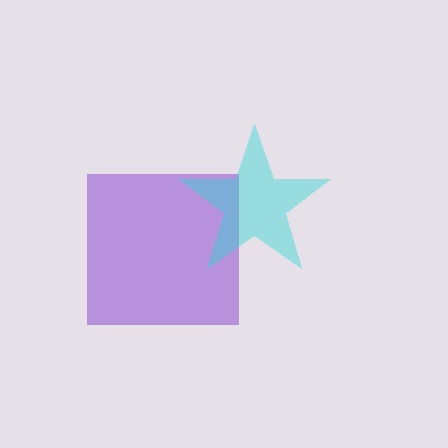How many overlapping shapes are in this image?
There are 2 overlapping shapes in the image.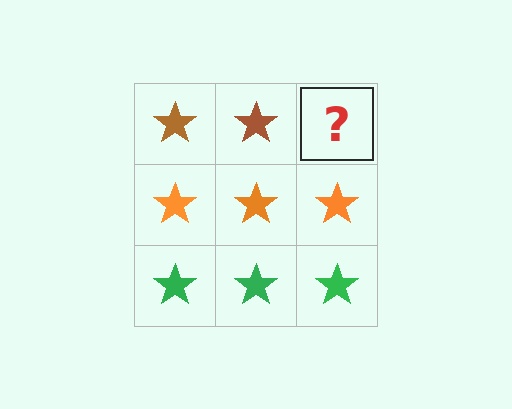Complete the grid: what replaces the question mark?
The question mark should be replaced with a brown star.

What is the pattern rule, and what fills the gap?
The rule is that each row has a consistent color. The gap should be filled with a brown star.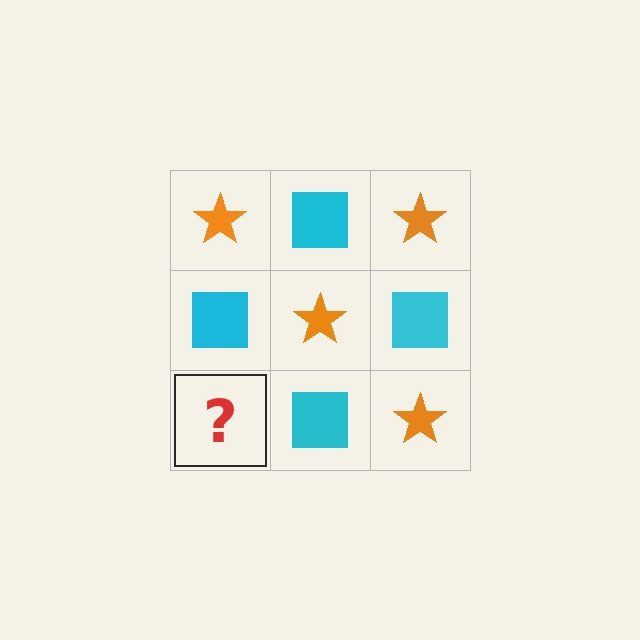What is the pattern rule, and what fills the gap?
The rule is that it alternates orange star and cyan square in a checkerboard pattern. The gap should be filled with an orange star.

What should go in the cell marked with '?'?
The missing cell should contain an orange star.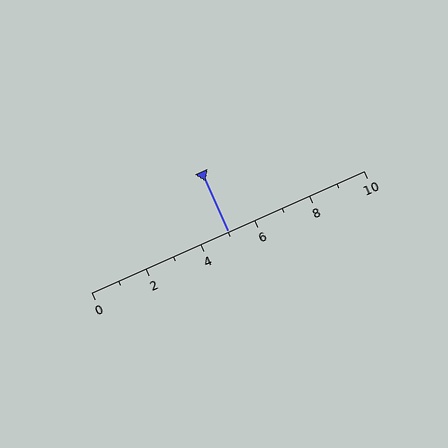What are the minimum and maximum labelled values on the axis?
The axis runs from 0 to 10.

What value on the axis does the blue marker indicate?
The marker indicates approximately 5.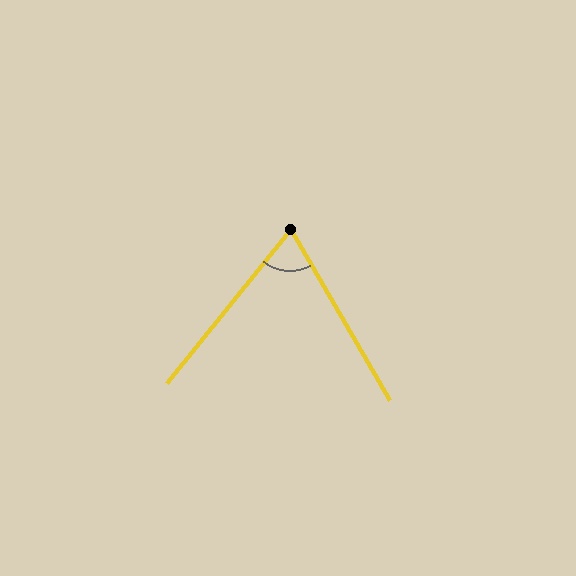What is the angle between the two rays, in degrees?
Approximately 69 degrees.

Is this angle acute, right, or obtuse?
It is acute.